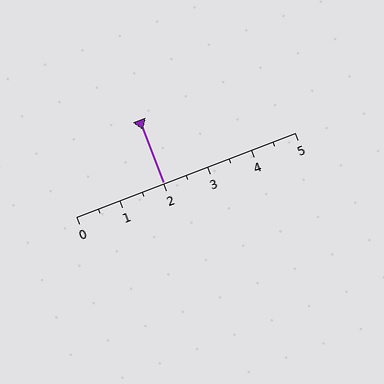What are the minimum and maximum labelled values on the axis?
The axis runs from 0 to 5.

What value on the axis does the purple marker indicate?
The marker indicates approximately 2.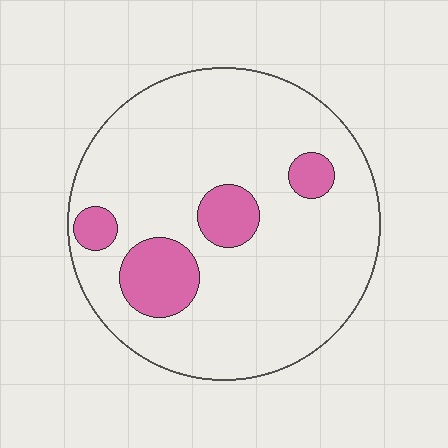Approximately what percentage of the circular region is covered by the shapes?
Approximately 15%.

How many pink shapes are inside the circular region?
4.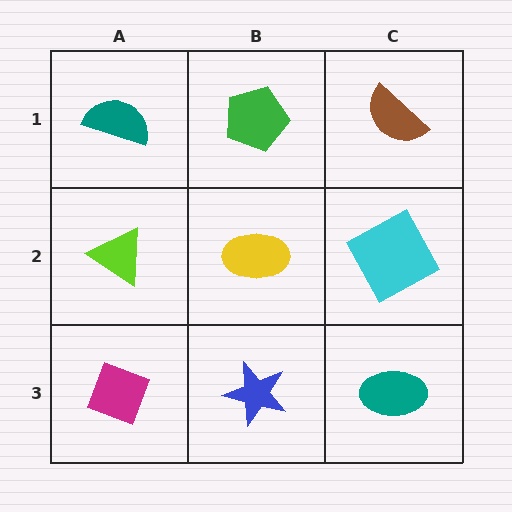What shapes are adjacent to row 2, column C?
A brown semicircle (row 1, column C), a teal ellipse (row 3, column C), a yellow ellipse (row 2, column B).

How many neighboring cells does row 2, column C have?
3.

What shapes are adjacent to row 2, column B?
A green pentagon (row 1, column B), a blue star (row 3, column B), a lime triangle (row 2, column A), a cyan square (row 2, column C).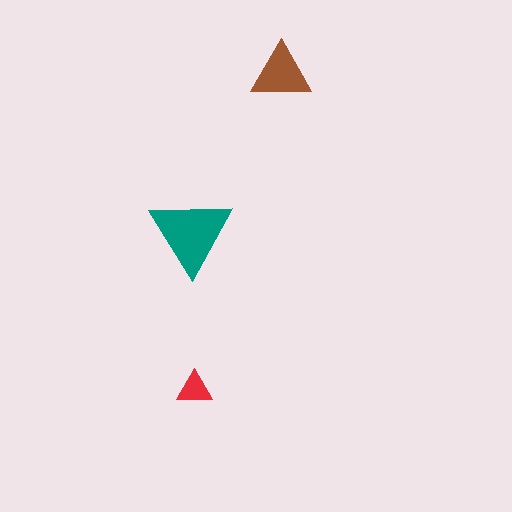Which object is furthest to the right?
The brown triangle is rightmost.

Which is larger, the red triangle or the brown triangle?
The brown one.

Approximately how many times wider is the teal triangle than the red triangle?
About 2.5 times wider.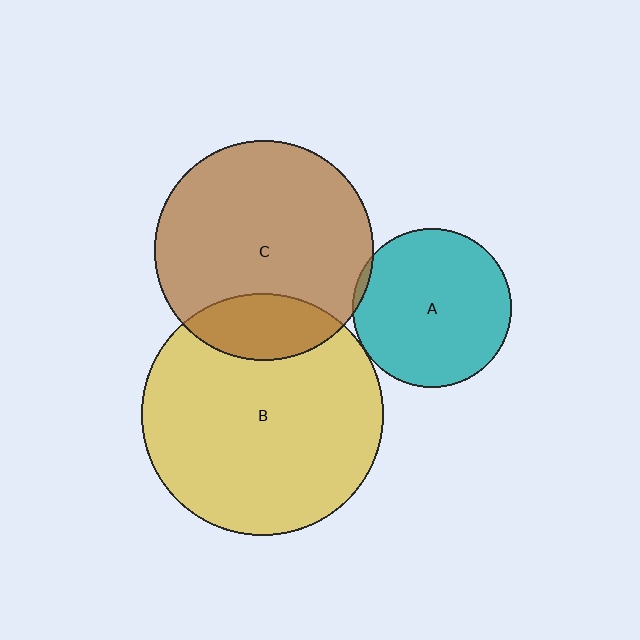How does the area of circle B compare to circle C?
Approximately 1.2 times.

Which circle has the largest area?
Circle B (yellow).